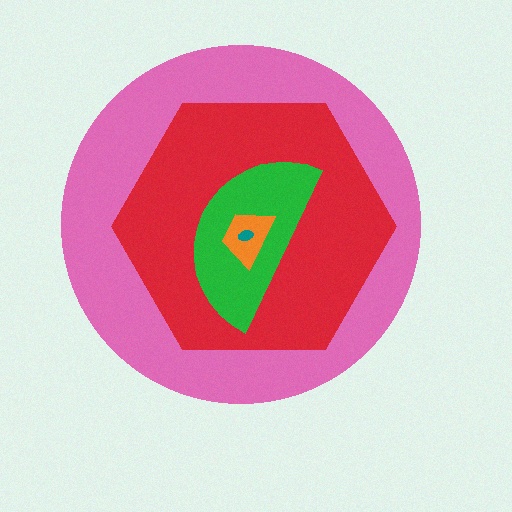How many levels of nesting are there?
5.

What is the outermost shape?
The pink circle.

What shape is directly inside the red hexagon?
The green semicircle.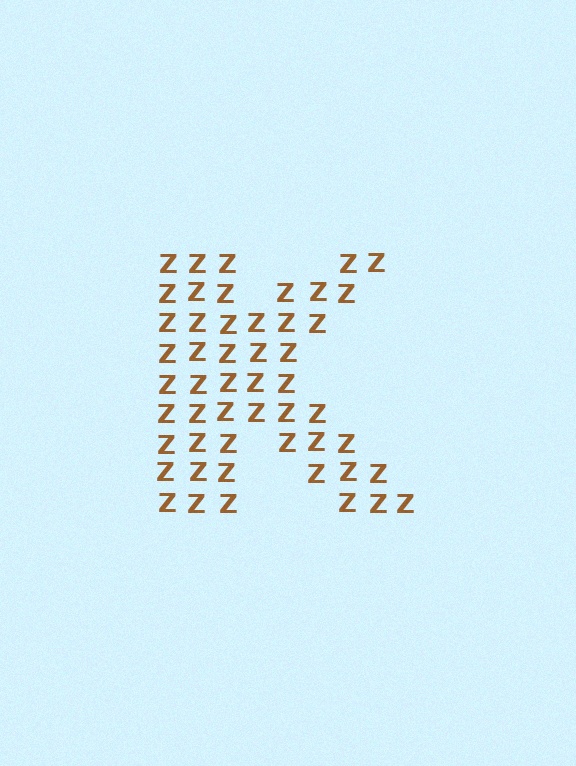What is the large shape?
The large shape is the letter K.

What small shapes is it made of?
It is made of small letter Z's.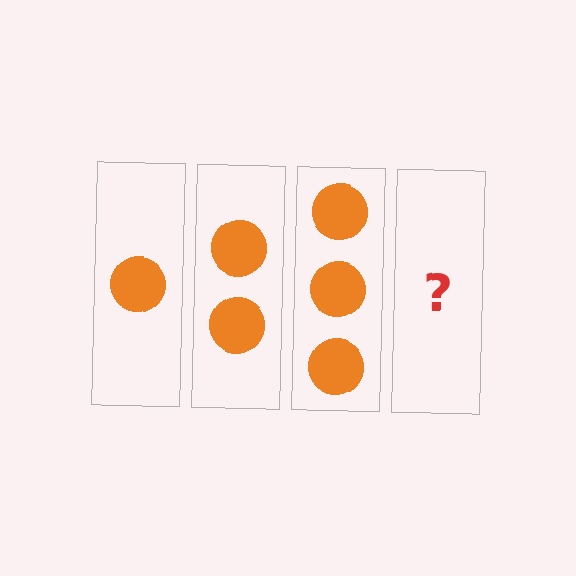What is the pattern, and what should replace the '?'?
The pattern is that each step adds one more circle. The '?' should be 4 circles.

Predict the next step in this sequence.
The next step is 4 circles.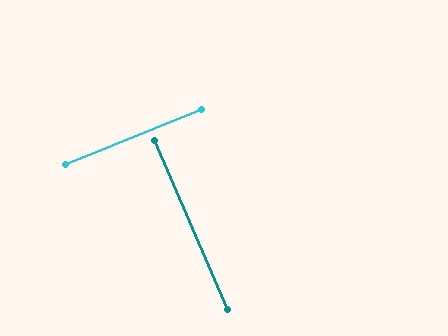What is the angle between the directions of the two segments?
Approximately 89 degrees.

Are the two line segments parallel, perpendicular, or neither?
Perpendicular — they meet at approximately 89°.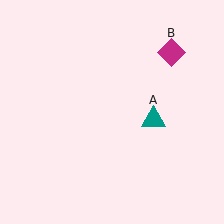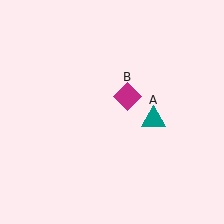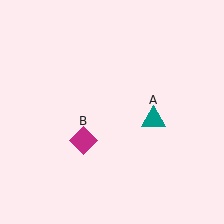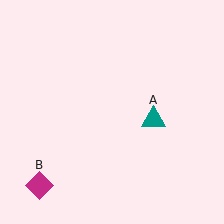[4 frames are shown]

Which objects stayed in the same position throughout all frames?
Teal triangle (object A) remained stationary.